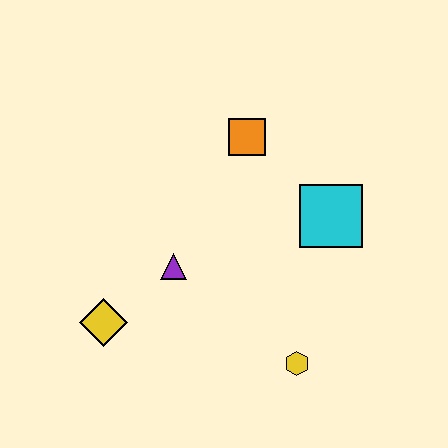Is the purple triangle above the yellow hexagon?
Yes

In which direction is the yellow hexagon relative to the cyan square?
The yellow hexagon is below the cyan square.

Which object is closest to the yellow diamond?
The purple triangle is closest to the yellow diamond.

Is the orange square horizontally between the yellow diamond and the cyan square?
Yes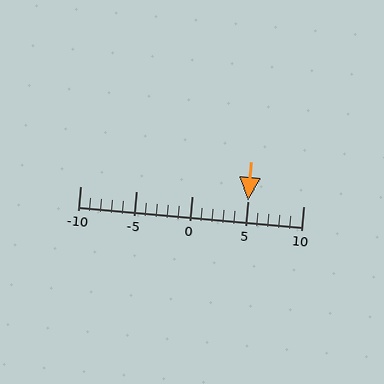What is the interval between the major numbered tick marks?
The major tick marks are spaced 5 units apart.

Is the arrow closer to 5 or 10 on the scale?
The arrow is closer to 5.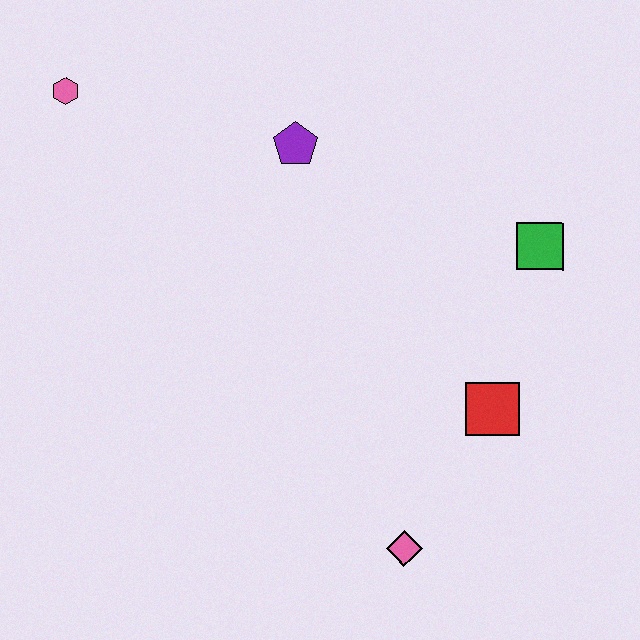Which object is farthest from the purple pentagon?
The pink diamond is farthest from the purple pentagon.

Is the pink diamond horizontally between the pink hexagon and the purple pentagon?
No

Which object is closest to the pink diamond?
The red square is closest to the pink diamond.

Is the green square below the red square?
No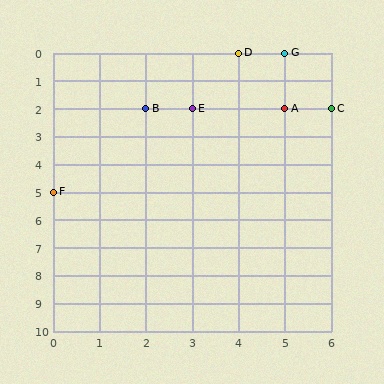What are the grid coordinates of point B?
Point B is at grid coordinates (2, 2).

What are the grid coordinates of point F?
Point F is at grid coordinates (0, 5).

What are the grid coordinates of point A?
Point A is at grid coordinates (5, 2).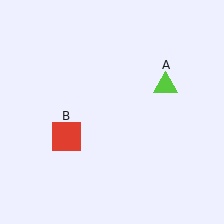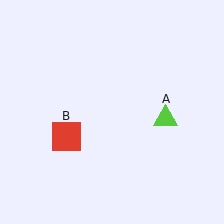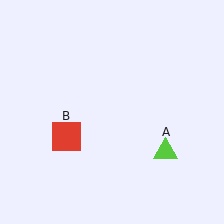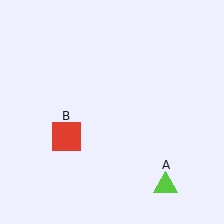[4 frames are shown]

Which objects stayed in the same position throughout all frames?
Red square (object B) remained stationary.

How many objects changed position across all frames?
1 object changed position: lime triangle (object A).